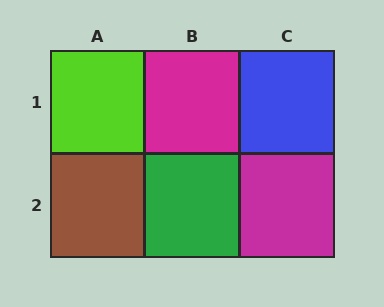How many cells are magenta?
2 cells are magenta.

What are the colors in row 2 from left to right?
Brown, green, magenta.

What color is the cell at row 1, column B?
Magenta.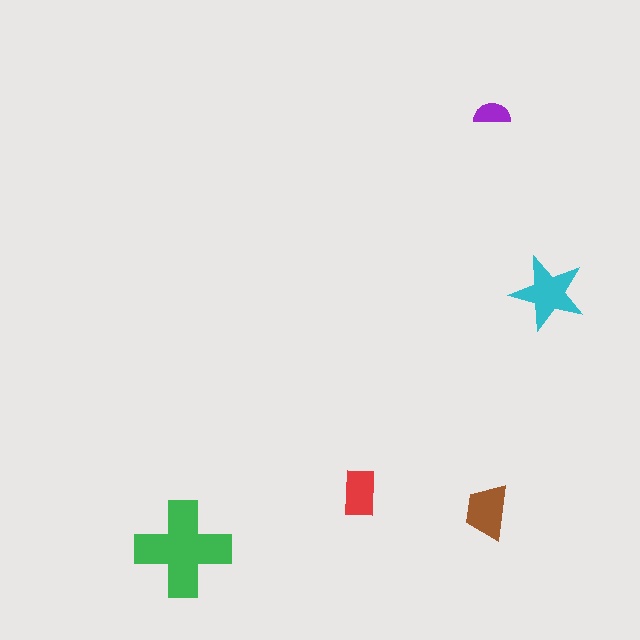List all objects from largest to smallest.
The green cross, the cyan star, the brown trapezoid, the red rectangle, the purple semicircle.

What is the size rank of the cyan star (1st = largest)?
2nd.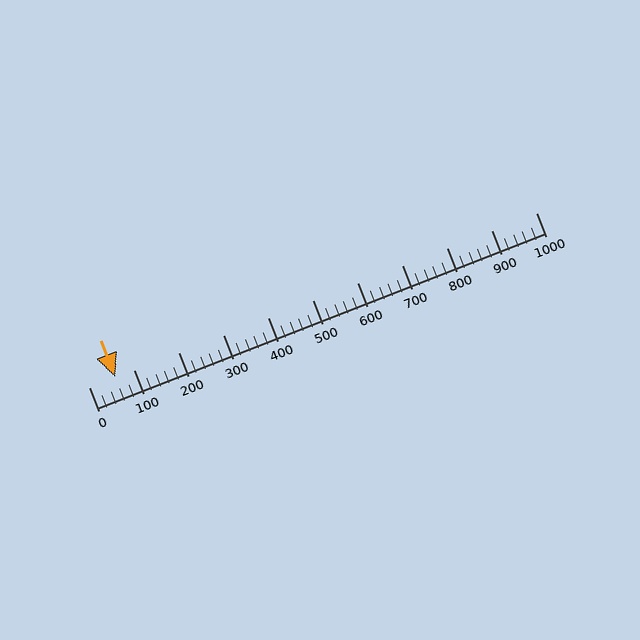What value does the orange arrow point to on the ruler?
The orange arrow points to approximately 60.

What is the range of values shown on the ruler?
The ruler shows values from 0 to 1000.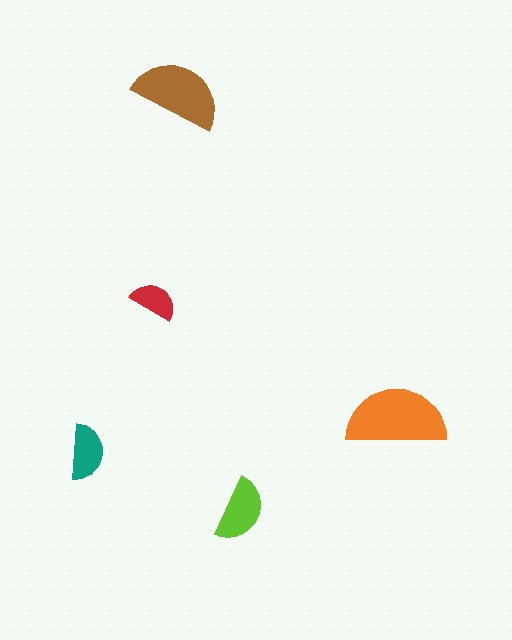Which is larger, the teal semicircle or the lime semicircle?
The lime one.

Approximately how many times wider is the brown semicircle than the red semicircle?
About 2 times wider.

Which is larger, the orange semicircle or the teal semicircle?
The orange one.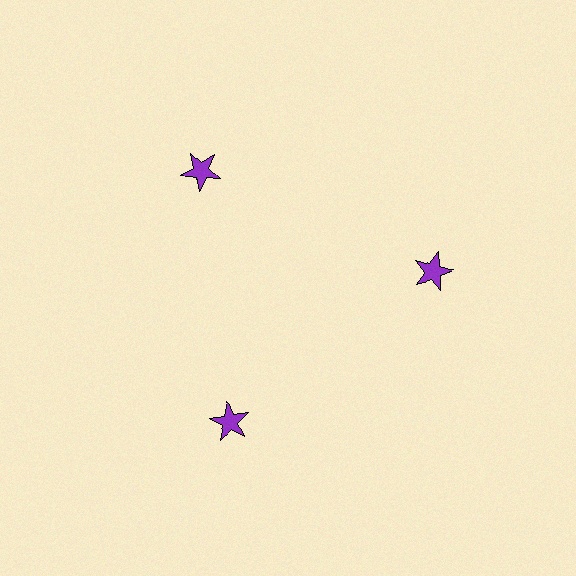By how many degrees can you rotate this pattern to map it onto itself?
The pattern maps onto itself every 120 degrees of rotation.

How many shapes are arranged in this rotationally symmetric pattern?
There are 3 shapes, arranged in 3 groups of 1.